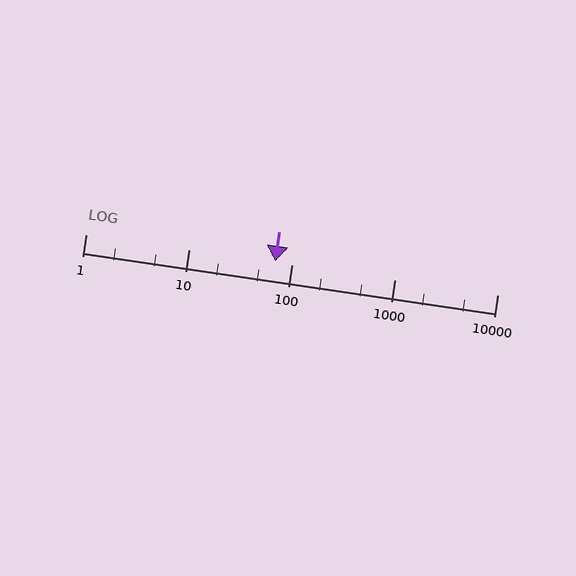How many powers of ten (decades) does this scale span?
The scale spans 4 decades, from 1 to 10000.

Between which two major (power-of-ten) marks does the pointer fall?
The pointer is between 10 and 100.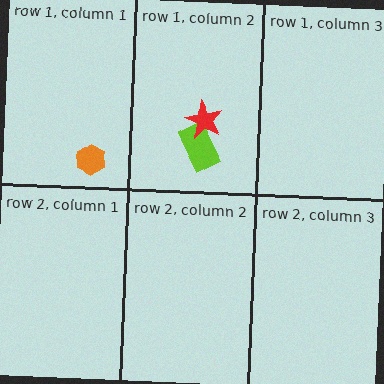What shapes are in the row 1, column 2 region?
The lime rectangle, the red star.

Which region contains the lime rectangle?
The row 1, column 2 region.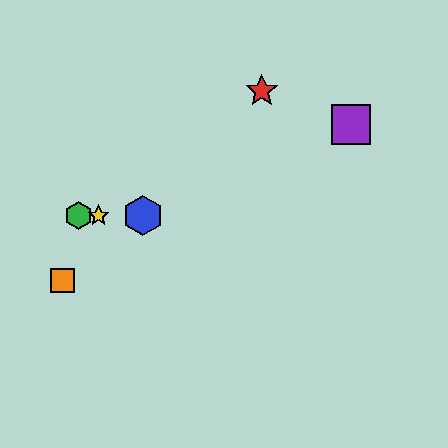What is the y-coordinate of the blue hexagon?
The blue hexagon is at y≈216.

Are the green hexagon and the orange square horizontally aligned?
No, the green hexagon is at y≈216 and the orange square is at y≈280.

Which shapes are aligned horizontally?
The blue hexagon, the green hexagon, the yellow star are aligned horizontally.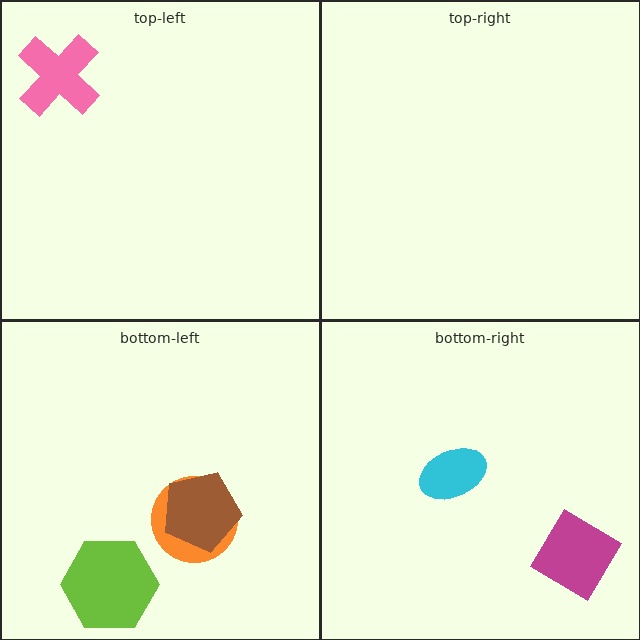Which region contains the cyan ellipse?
The bottom-right region.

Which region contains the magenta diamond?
The bottom-right region.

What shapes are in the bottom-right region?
The cyan ellipse, the magenta diamond.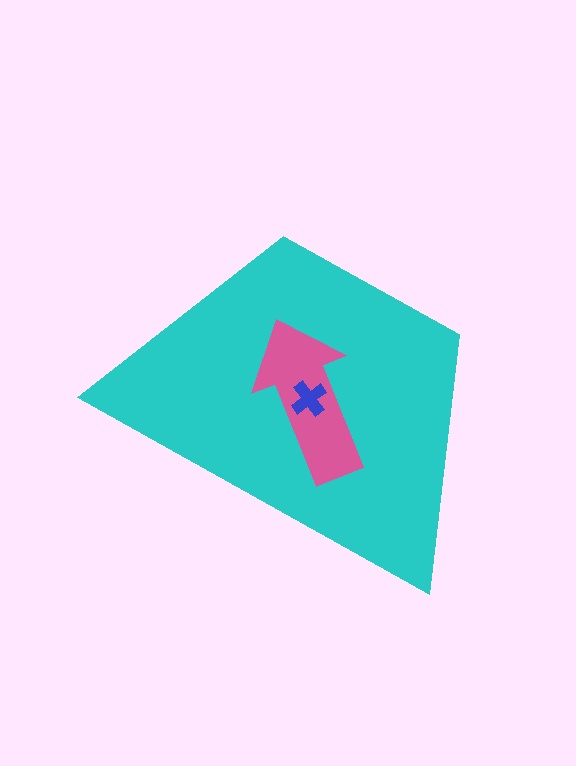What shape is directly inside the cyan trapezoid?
The pink arrow.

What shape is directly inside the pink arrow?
The blue cross.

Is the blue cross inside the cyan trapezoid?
Yes.